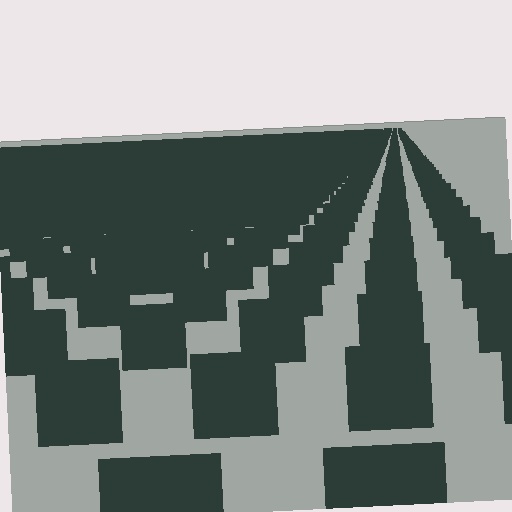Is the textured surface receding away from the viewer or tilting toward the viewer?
The surface is receding away from the viewer. Texture elements get smaller and denser toward the top.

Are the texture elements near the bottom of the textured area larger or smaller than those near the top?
Larger. Near the bottom, elements are closer to the viewer and appear at a bigger on-screen size.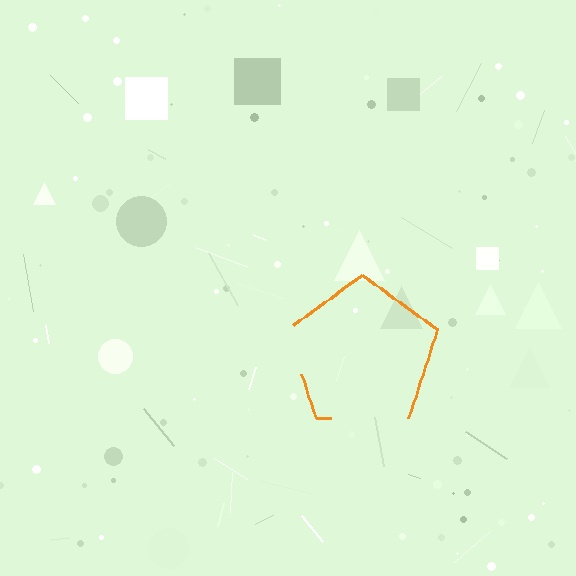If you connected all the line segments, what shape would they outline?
They would outline a pentagon.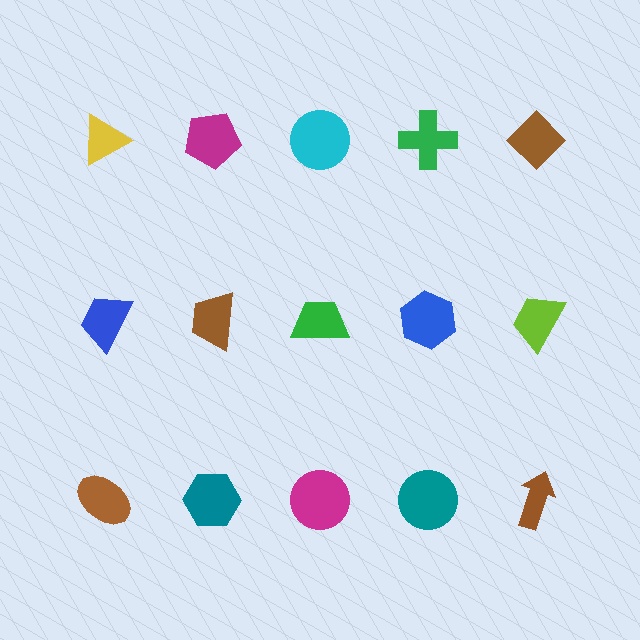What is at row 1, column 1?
A yellow triangle.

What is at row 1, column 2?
A magenta pentagon.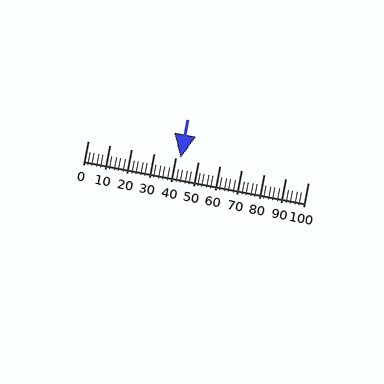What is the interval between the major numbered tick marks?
The major tick marks are spaced 10 units apart.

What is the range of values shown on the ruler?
The ruler shows values from 0 to 100.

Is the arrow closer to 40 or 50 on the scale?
The arrow is closer to 40.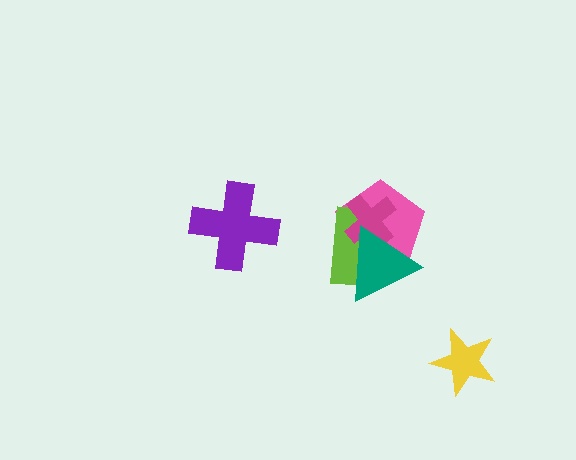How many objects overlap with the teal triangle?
3 objects overlap with the teal triangle.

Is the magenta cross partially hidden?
Yes, it is partially covered by another shape.